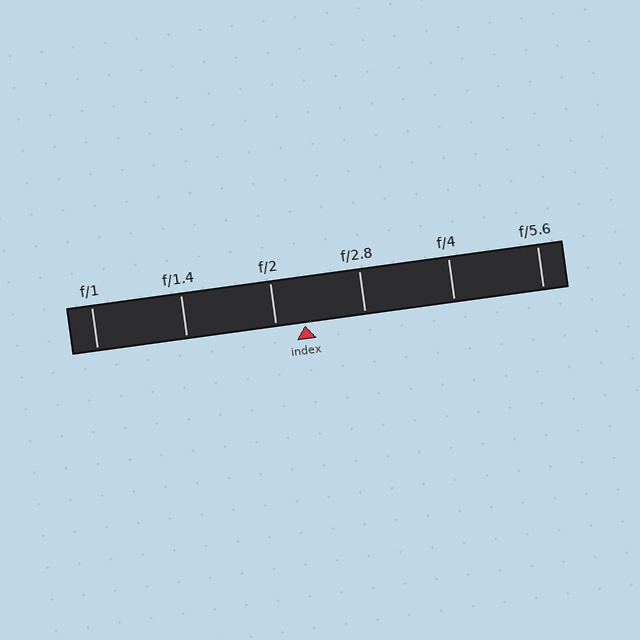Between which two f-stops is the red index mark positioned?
The index mark is between f/2 and f/2.8.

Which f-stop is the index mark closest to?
The index mark is closest to f/2.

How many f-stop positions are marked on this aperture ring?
There are 6 f-stop positions marked.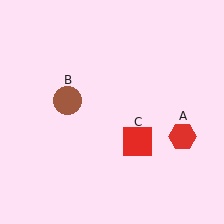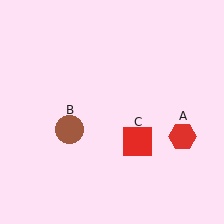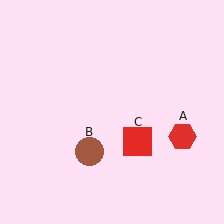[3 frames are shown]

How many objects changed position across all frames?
1 object changed position: brown circle (object B).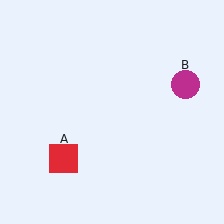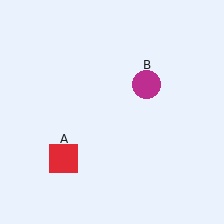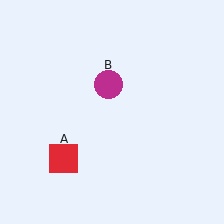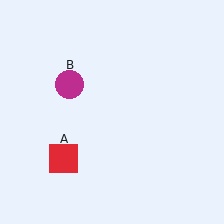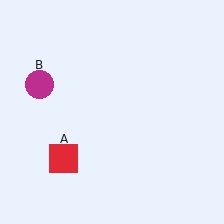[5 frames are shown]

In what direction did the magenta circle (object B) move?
The magenta circle (object B) moved left.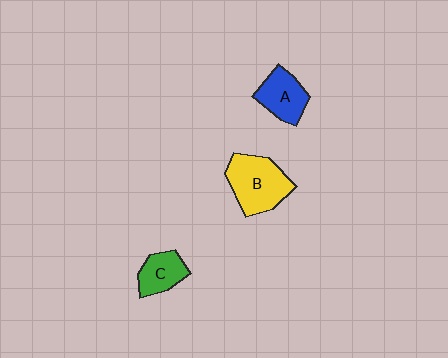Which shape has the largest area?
Shape B (yellow).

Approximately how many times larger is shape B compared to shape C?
Approximately 1.7 times.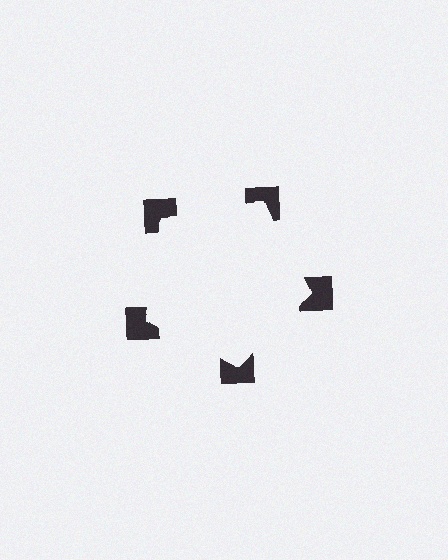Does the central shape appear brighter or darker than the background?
It typically appears slightly brighter than the background, even though no actual brightness change is drawn.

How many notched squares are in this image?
There are 5 — one at each vertex of the illusory pentagon.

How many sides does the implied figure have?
5 sides.